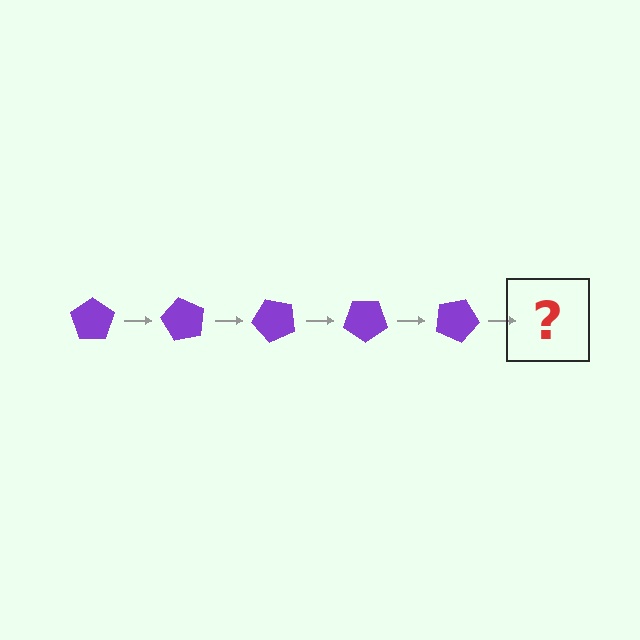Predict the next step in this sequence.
The next step is a purple pentagon rotated 300 degrees.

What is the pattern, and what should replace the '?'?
The pattern is that the pentagon rotates 60 degrees each step. The '?' should be a purple pentagon rotated 300 degrees.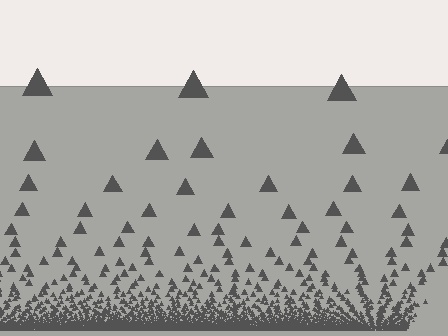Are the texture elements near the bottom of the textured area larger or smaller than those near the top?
Smaller. The gradient is inverted — elements near the bottom are smaller and denser.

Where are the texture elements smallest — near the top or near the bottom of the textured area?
Near the bottom.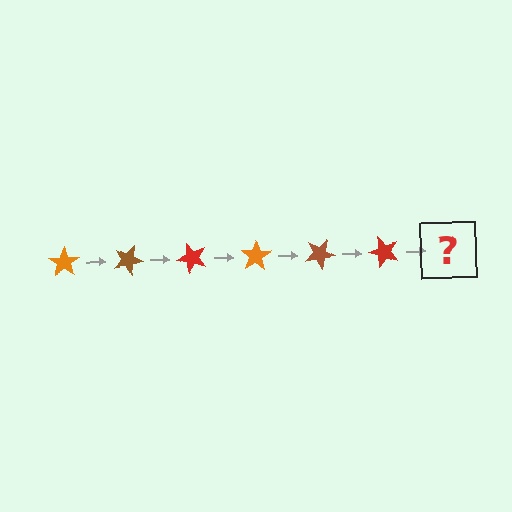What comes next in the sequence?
The next element should be an orange star, rotated 150 degrees from the start.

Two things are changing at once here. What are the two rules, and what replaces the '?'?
The two rules are that it rotates 25 degrees each step and the color cycles through orange, brown, and red. The '?' should be an orange star, rotated 150 degrees from the start.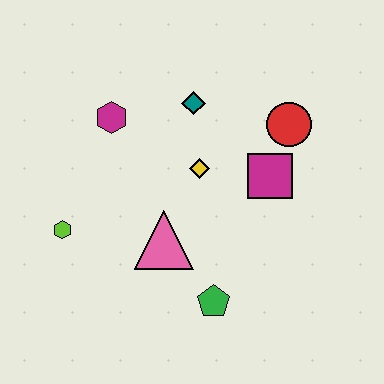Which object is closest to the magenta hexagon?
The teal diamond is closest to the magenta hexagon.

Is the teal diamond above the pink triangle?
Yes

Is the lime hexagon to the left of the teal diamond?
Yes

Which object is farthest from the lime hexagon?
The red circle is farthest from the lime hexagon.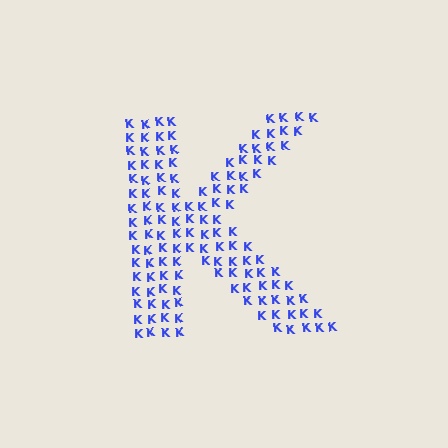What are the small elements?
The small elements are letter K's.